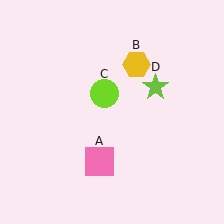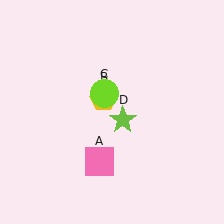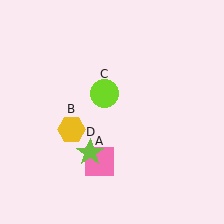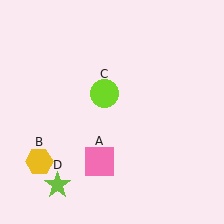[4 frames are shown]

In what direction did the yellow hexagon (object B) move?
The yellow hexagon (object B) moved down and to the left.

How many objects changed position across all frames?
2 objects changed position: yellow hexagon (object B), lime star (object D).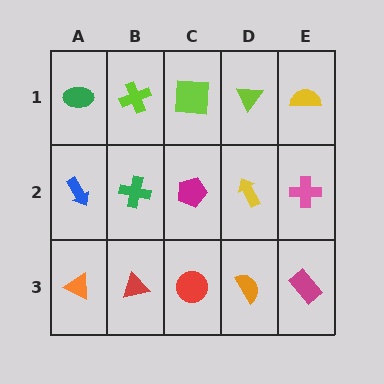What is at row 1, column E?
A yellow semicircle.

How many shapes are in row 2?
5 shapes.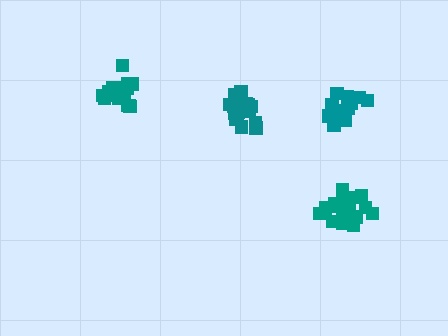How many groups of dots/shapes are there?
There are 4 groups.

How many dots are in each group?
Group 1: 21 dots, Group 2: 15 dots, Group 3: 19 dots, Group 4: 21 dots (76 total).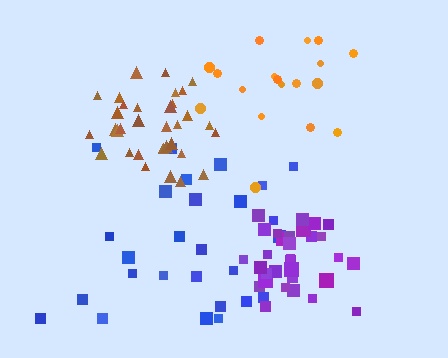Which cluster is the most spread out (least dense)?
Orange.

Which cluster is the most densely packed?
Purple.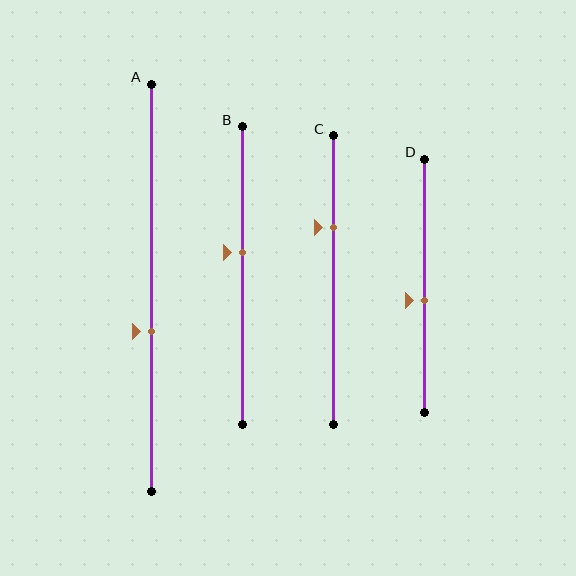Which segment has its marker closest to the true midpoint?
Segment D has its marker closest to the true midpoint.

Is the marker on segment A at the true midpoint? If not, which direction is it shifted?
No, the marker on segment A is shifted downward by about 11% of the segment length.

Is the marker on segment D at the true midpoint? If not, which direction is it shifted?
No, the marker on segment D is shifted downward by about 6% of the segment length.